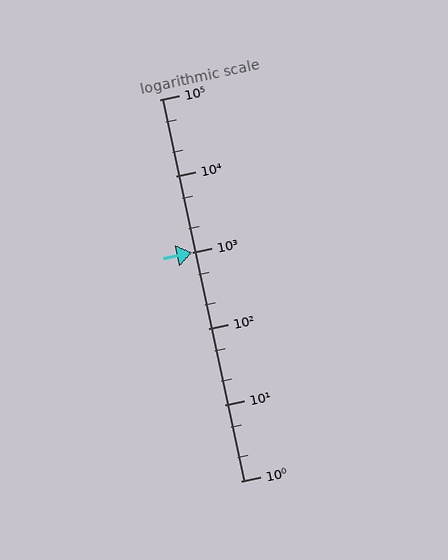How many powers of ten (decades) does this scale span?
The scale spans 5 decades, from 1 to 100000.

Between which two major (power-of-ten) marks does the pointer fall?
The pointer is between 1000 and 10000.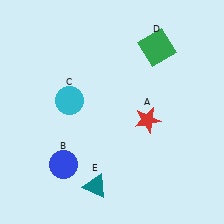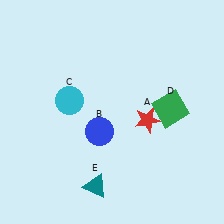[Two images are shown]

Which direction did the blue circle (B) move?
The blue circle (B) moved right.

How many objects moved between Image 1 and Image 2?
2 objects moved between the two images.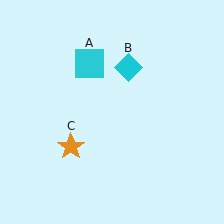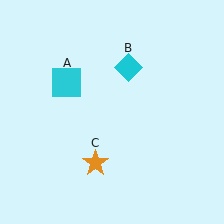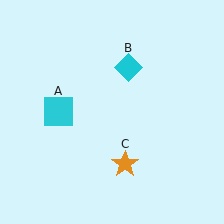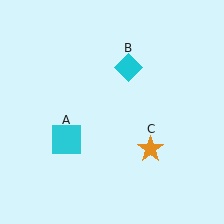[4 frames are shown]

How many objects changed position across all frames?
2 objects changed position: cyan square (object A), orange star (object C).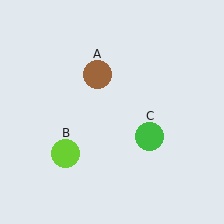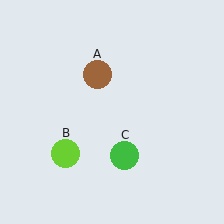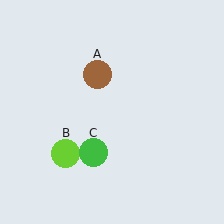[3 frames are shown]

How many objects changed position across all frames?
1 object changed position: green circle (object C).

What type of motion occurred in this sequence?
The green circle (object C) rotated clockwise around the center of the scene.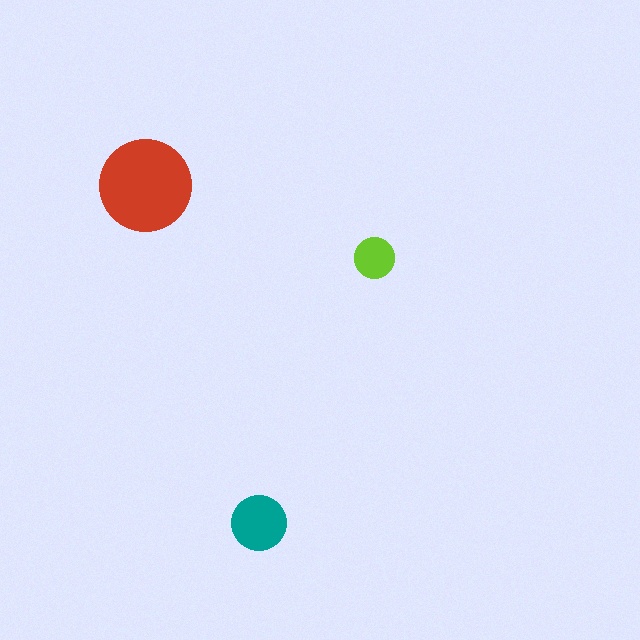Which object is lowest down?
The teal circle is bottommost.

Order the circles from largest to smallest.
the red one, the teal one, the lime one.